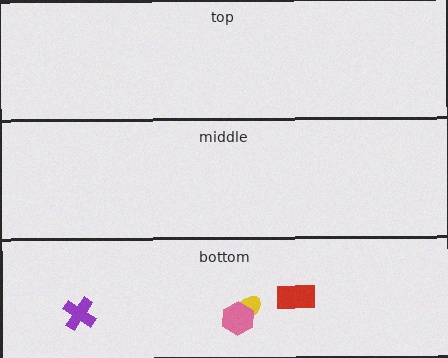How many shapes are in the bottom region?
4.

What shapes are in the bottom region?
The yellow ellipse, the red rectangle, the purple cross, the pink hexagon.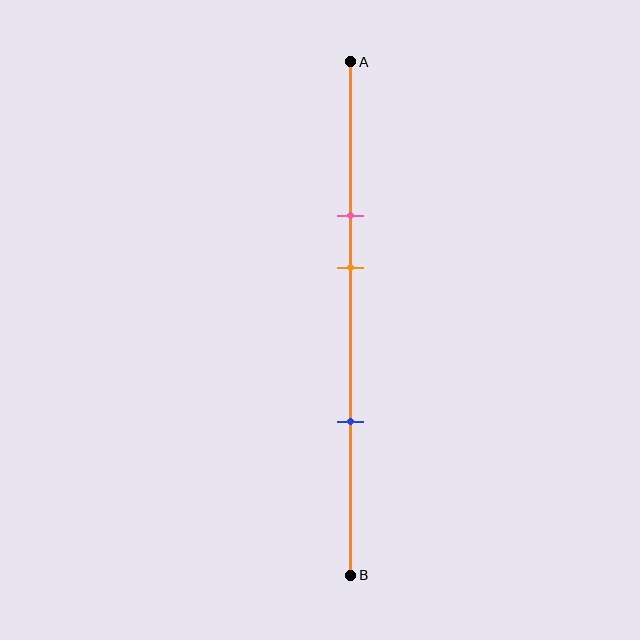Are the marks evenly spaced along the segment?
No, the marks are not evenly spaced.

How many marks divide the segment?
There are 3 marks dividing the segment.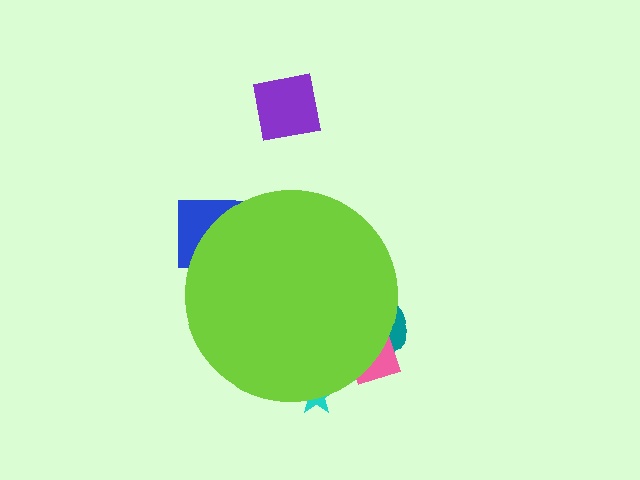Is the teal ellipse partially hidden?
Yes, the teal ellipse is partially hidden behind the lime circle.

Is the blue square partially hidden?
Yes, the blue square is partially hidden behind the lime circle.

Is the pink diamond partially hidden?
Yes, the pink diamond is partially hidden behind the lime circle.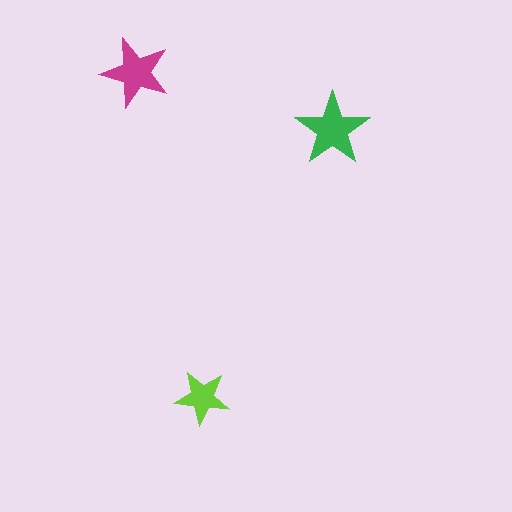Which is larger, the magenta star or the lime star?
The magenta one.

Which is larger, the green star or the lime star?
The green one.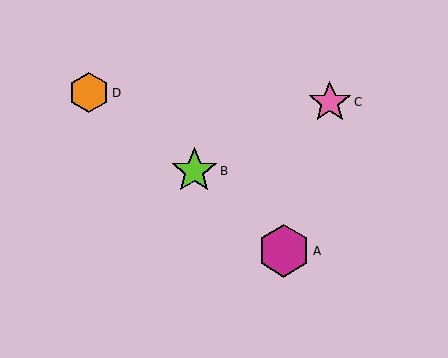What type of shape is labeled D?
Shape D is an orange hexagon.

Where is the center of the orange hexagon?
The center of the orange hexagon is at (89, 93).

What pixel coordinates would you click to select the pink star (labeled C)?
Click at (330, 102) to select the pink star C.